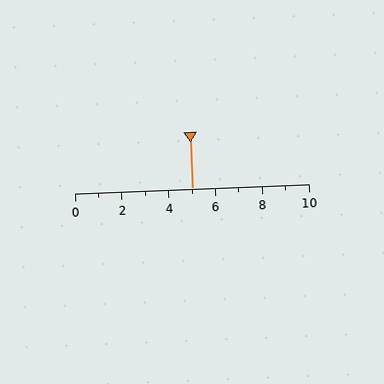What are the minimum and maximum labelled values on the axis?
The axis runs from 0 to 10.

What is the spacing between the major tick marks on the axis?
The major ticks are spaced 2 apart.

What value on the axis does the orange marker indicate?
The marker indicates approximately 5.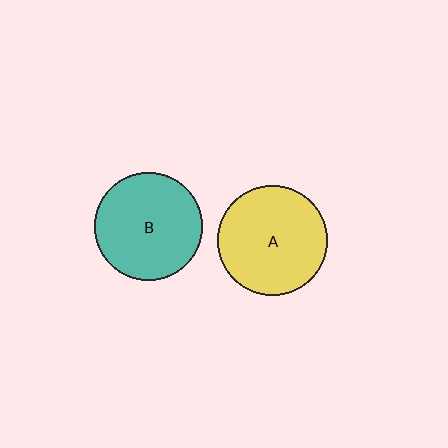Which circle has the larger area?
Circle A (yellow).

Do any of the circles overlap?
No, none of the circles overlap.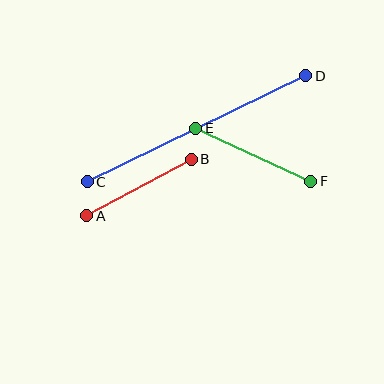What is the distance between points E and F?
The distance is approximately 127 pixels.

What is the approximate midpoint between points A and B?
The midpoint is at approximately (139, 188) pixels.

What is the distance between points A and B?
The distance is approximately 119 pixels.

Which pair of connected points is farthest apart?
Points C and D are farthest apart.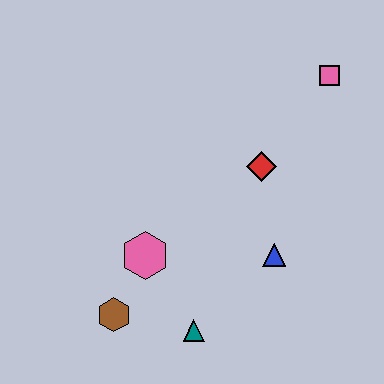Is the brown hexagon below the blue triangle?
Yes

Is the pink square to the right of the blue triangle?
Yes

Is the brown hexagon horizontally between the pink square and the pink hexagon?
No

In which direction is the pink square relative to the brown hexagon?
The pink square is above the brown hexagon.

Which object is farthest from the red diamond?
The brown hexagon is farthest from the red diamond.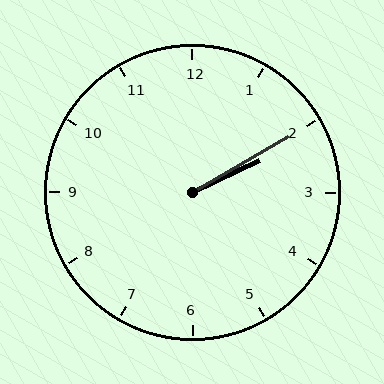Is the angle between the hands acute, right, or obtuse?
It is acute.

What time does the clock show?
2:10.